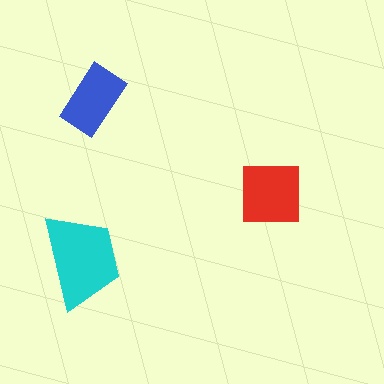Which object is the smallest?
The blue rectangle.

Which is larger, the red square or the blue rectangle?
The red square.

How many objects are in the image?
There are 3 objects in the image.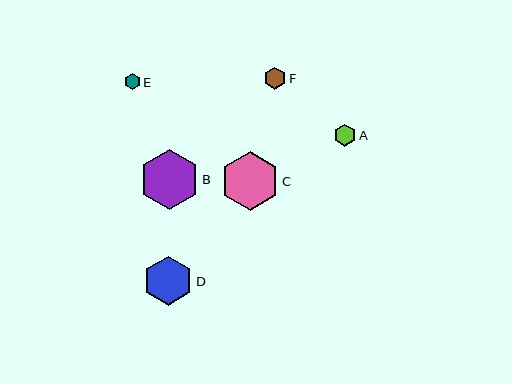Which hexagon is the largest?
Hexagon B is the largest with a size of approximately 60 pixels.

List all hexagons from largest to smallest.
From largest to smallest: B, C, D, A, F, E.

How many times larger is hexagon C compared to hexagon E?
Hexagon C is approximately 3.6 times the size of hexagon E.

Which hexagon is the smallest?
Hexagon E is the smallest with a size of approximately 16 pixels.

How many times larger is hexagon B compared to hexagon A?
Hexagon B is approximately 2.7 times the size of hexagon A.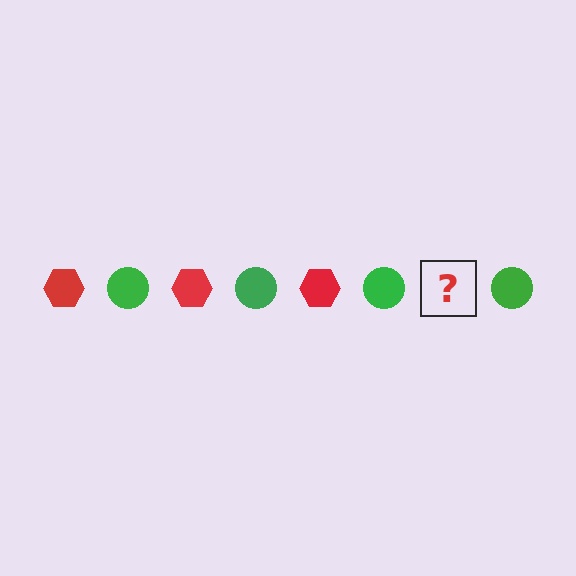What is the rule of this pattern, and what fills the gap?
The rule is that the pattern alternates between red hexagon and green circle. The gap should be filled with a red hexagon.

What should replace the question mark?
The question mark should be replaced with a red hexagon.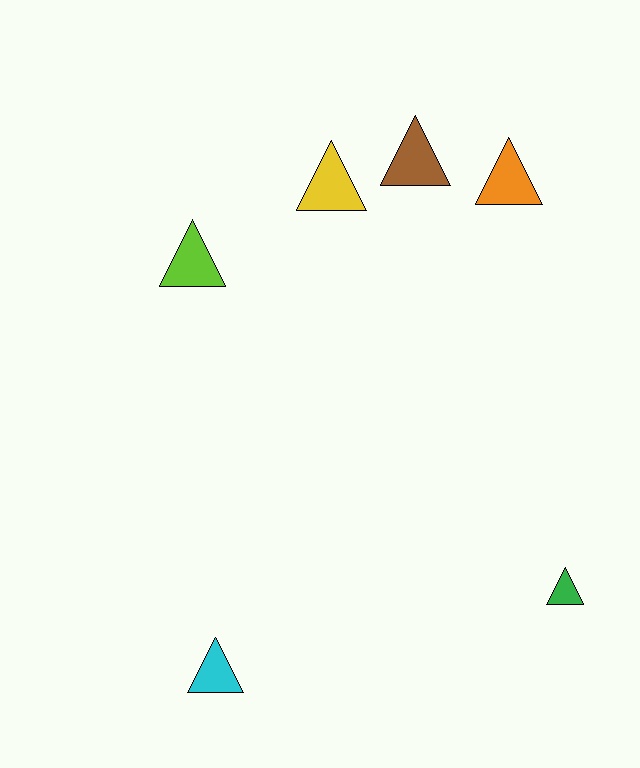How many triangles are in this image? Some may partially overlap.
There are 6 triangles.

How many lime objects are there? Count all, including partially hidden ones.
There is 1 lime object.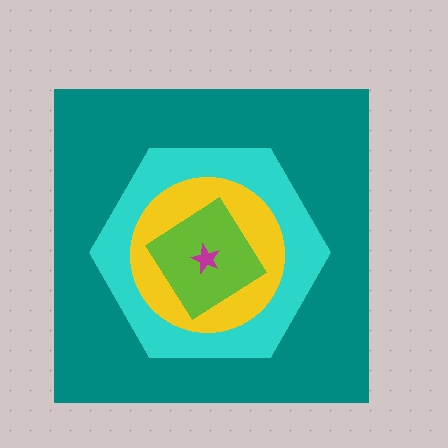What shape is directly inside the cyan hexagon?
The yellow circle.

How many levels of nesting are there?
5.